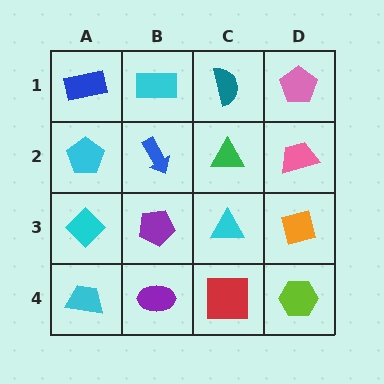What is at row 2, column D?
A pink trapezoid.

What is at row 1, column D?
A pink pentagon.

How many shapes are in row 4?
4 shapes.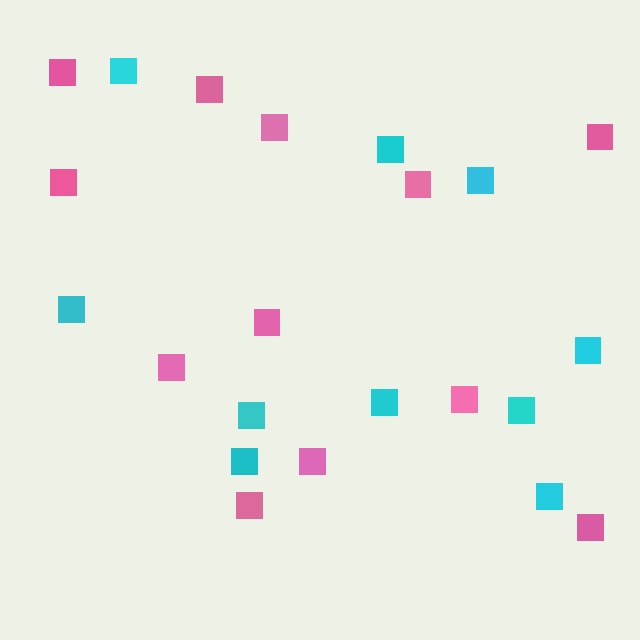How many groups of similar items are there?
There are 2 groups: one group of pink squares (12) and one group of cyan squares (10).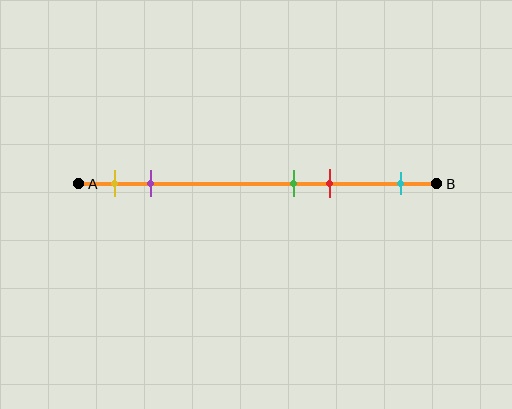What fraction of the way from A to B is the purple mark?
The purple mark is approximately 20% (0.2) of the way from A to B.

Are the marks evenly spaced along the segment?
No, the marks are not evenly spaced.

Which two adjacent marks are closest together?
The green and red marks are the closest adjacent pair.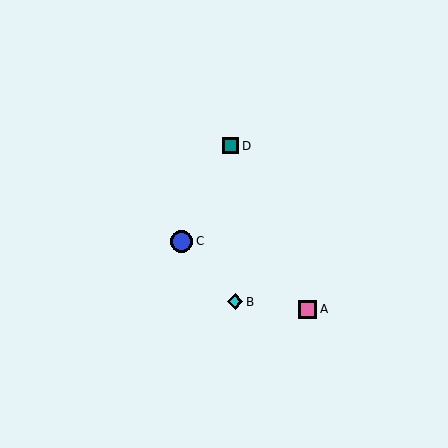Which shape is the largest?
The blue circle (labeled C) is the largest.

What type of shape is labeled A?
Shape A is a pink square.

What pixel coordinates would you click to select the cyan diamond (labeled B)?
Click at (235, 302) to select the cyan diamond B.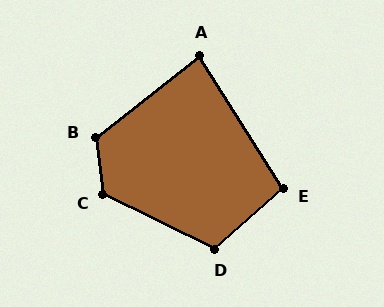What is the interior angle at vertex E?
Approximately 99 degrees (obtuse).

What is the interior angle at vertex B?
Approximately 120 degrees (obtuse).